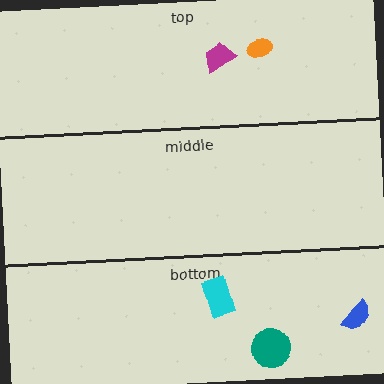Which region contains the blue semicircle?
The bottom region.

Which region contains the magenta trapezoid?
The top region.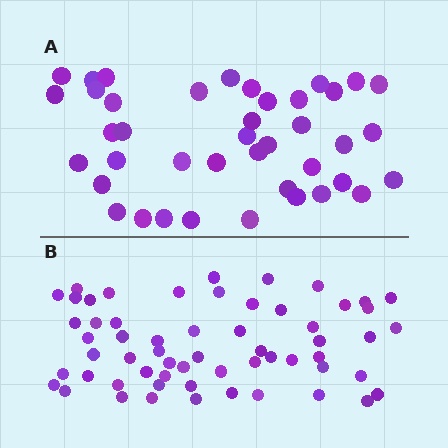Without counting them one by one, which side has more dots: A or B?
Region B (the bottom region) has more dots.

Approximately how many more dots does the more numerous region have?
Region B has approximately 20 more dots than region A.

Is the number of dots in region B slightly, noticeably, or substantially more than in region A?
Region B has noticeably more, but not dramatically so. The ratio is roughly 1.4 to 1.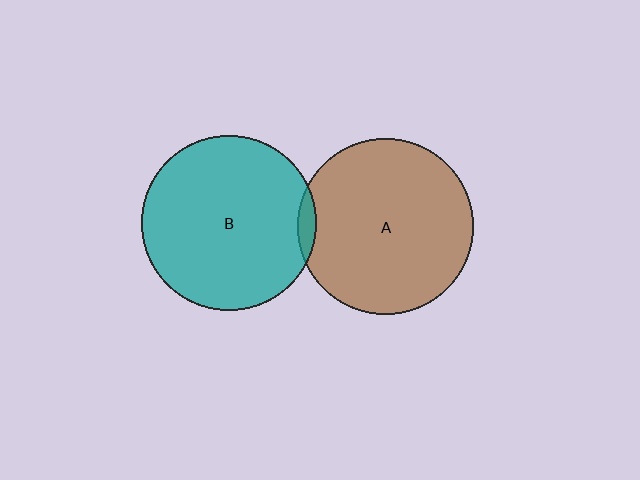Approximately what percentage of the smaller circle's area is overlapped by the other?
Approximately 5%.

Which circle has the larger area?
Circle A (brown).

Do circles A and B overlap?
Yes.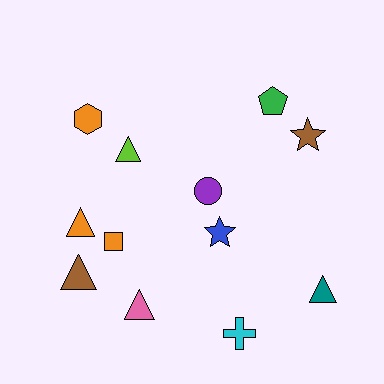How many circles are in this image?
There is 1 circle.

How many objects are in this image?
There are 12 objects.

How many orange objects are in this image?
There are 3 orange objects.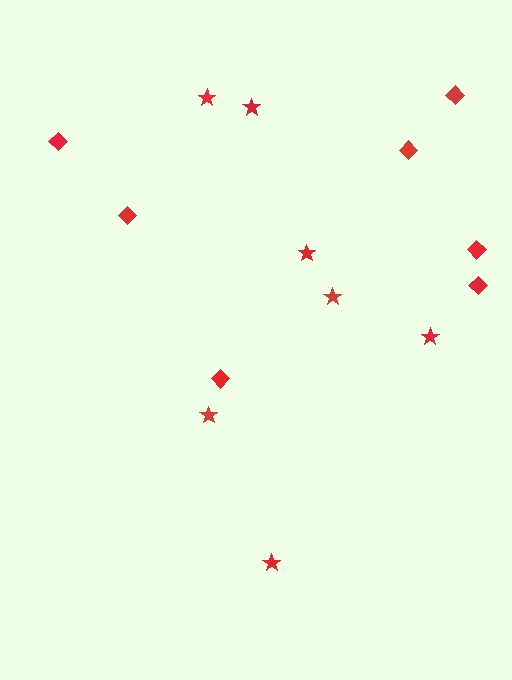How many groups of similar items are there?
There are 2 groups: one group of stars (7) and one group of diamonds (7).